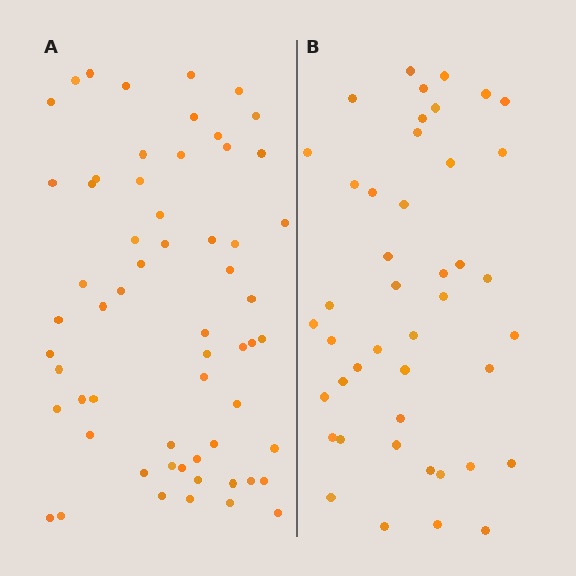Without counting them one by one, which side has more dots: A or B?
Region A (the left region) has more dots.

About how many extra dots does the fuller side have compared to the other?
Region A has approximately 15 more dots than region B.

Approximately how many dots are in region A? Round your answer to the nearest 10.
About 60 dots.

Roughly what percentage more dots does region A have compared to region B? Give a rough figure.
About 35% more.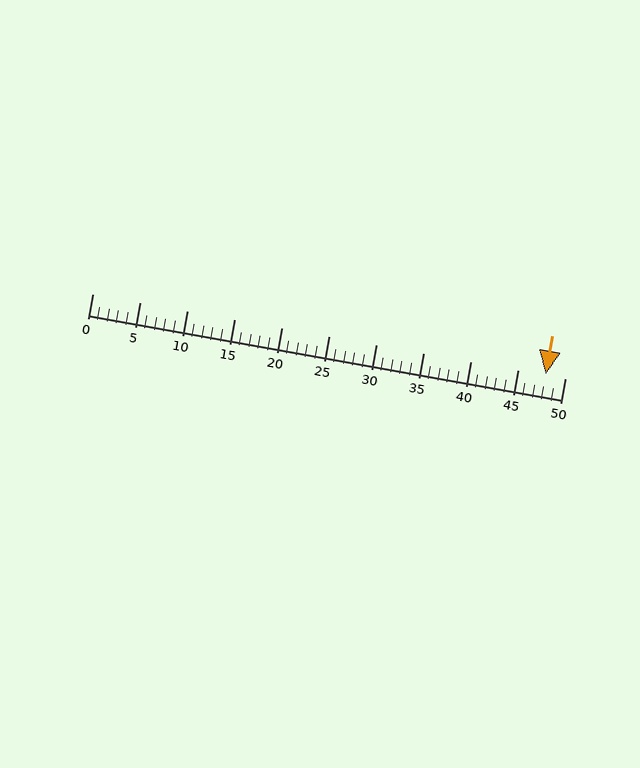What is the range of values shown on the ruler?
The ruler shows values from 0 to 50.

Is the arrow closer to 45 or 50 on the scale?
The arrow is closer to 50.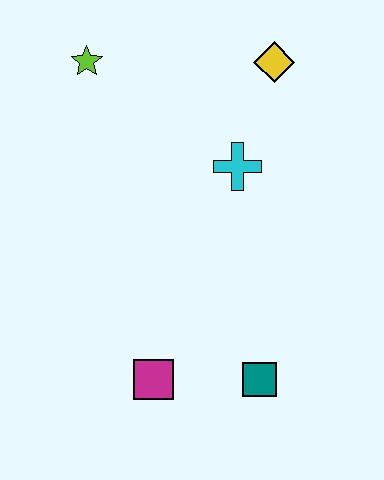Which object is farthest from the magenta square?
The yellow diamond is farthest from the magenta square.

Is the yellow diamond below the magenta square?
No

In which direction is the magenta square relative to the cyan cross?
The magenta square is below the cyan cross.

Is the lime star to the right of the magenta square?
No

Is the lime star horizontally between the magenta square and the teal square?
No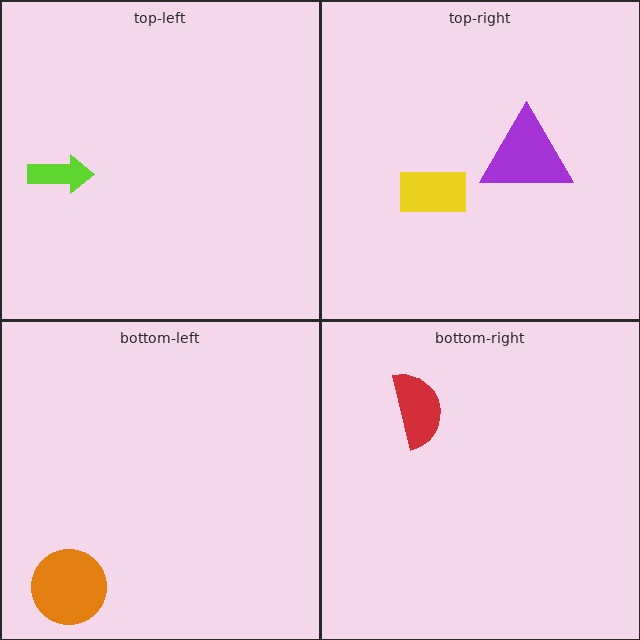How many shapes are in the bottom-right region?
1.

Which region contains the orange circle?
The bottom-left region.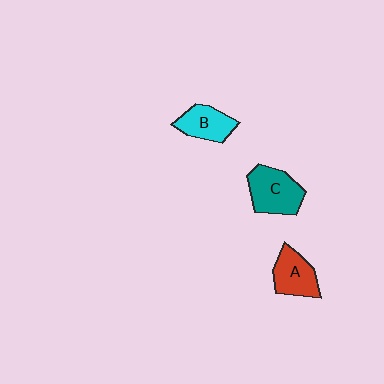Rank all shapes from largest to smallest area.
From largest to smallest: C (teal), A (red), B (cyan).